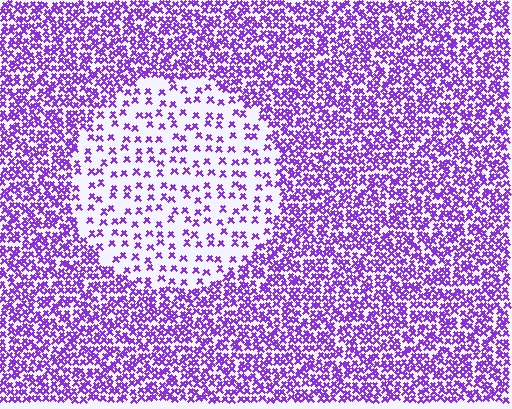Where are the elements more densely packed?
The elements are more densely packed outside the circle boundary.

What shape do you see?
I see a circle.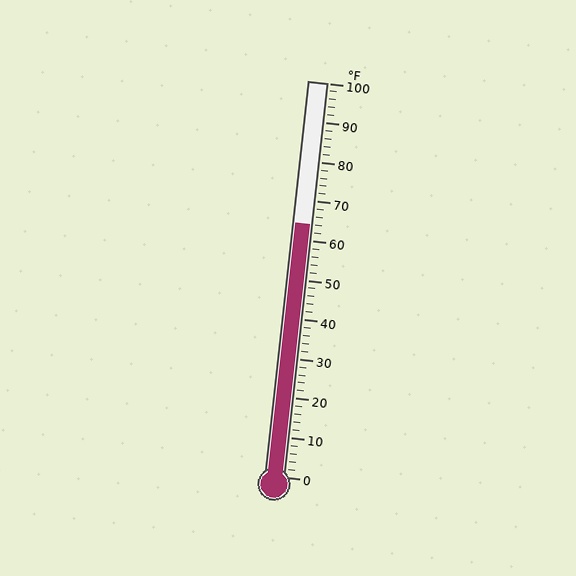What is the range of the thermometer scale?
The thermometer scale ranges from 0°F to 100°F.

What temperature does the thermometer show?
The thermometer shows approximately 64°F.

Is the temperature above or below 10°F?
The temperature is above 10°F.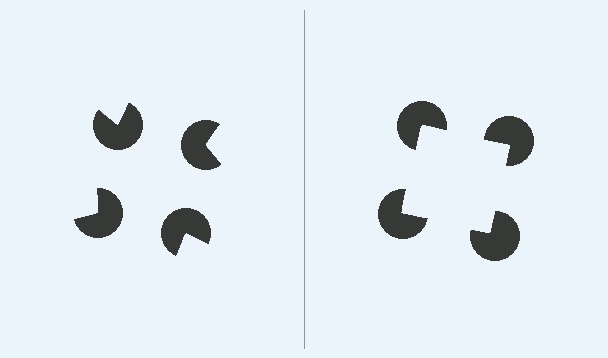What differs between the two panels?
The pac-man discs are positioned identically on both sides; only the wedge orientations differ. On the right they align to a square; on the left they are misaligned.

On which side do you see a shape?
An illusory square appears on the right side. On the left side the wedge cuts are rotated, so no coherent shape forms.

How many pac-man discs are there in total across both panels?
8 — 4 on each side.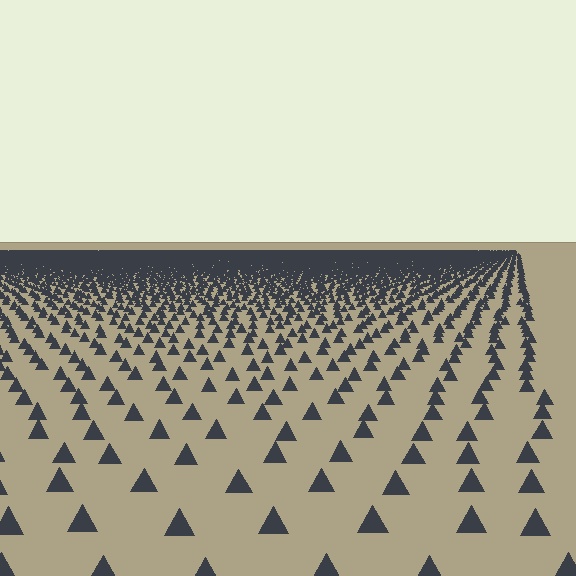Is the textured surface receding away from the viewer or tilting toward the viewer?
The surface is receding away from the viewer. Texture elements get smaller and denser toward the top.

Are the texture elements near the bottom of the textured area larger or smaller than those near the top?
Larger. Near the bottom, elements are closer to the viewer and appear at a bigger on-screen size.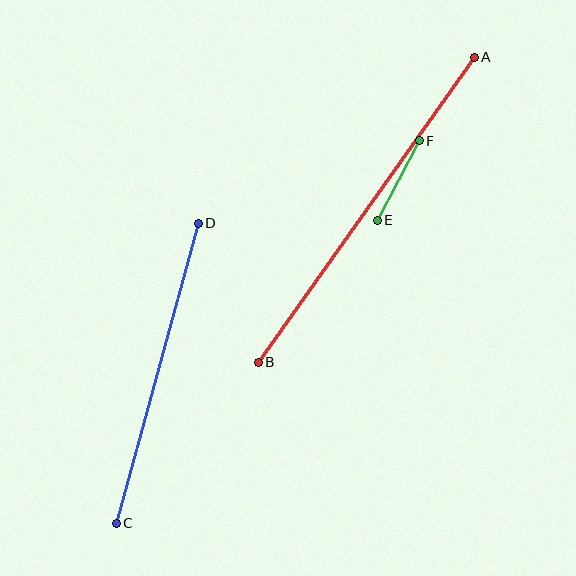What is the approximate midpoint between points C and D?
The midpoint is at approximately (157, 373) pixels.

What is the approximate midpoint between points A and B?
The midpoint is at approximately (366, 210) pixels.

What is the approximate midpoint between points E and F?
The midpoint is at approximately (398, 181) pixels.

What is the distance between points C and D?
The distance is approximately 311 pixels.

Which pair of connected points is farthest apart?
Points A and B are farthest apart.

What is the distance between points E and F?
The distance is approximately 90 pixels.